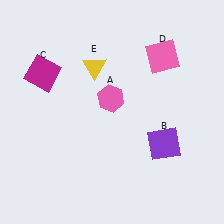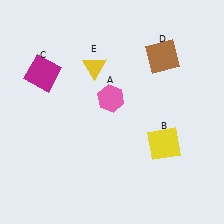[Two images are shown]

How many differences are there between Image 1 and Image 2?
There are 2 differences between the two images.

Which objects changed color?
B changed from purple to yellow. D changed from pink to brown.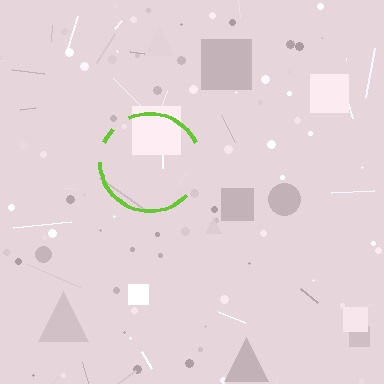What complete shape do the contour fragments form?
The contour fragments form a circle.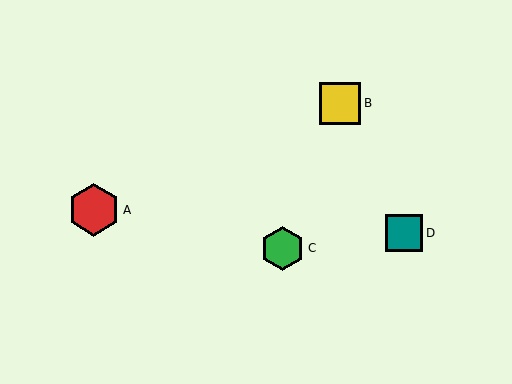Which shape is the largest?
The red hexagon (labeled A) is the largest.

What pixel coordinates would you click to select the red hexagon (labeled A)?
Click at (94, 210) to select the red hexagon A.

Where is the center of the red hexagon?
The center of the red hexagon is at (94, 210).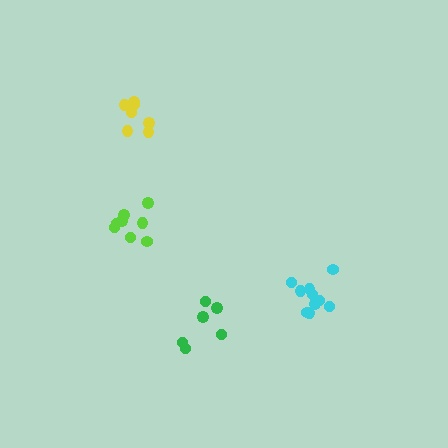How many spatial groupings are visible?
There are 4 spatial groupings.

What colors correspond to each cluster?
The clusters are colored: yellow, green, lime, cyan.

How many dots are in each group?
Group 1: 7 dots, Group 2: 6 dots, Group 3: 8 dots, Group 4: 10 dots (31 total).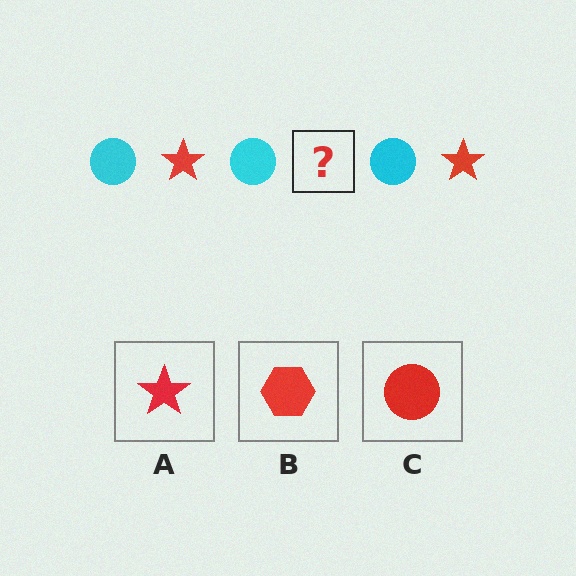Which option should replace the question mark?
Option A.